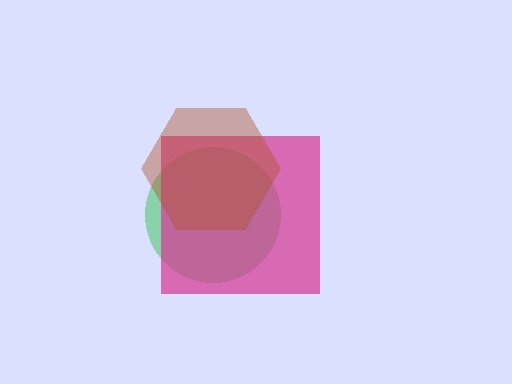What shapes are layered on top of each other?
The layered shapes are: a green circle, a magenta square, a brown hexagon.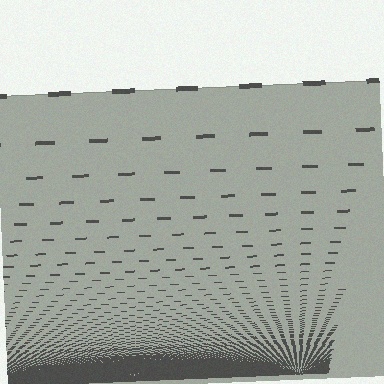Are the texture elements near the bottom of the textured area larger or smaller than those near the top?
Smaller. The gradient is inverted — elements near the bottom are smaller and denser.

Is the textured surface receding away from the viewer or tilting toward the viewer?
The surface appears to tilt toward the viewer. Texture elements get larger and sparser toward the top.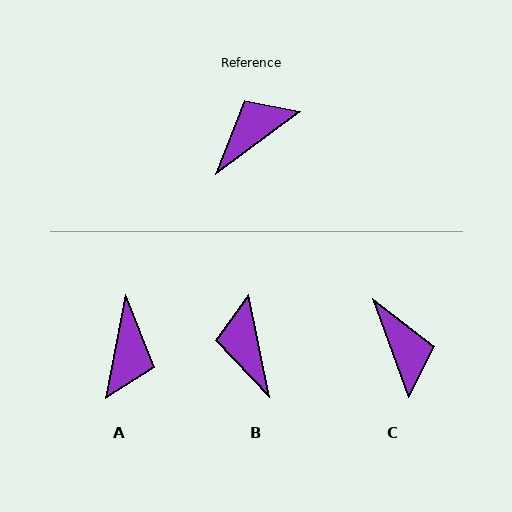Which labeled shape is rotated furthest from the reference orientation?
A, about 137 degrees away.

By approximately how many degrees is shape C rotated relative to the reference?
Approximately 107 degrees clockwise.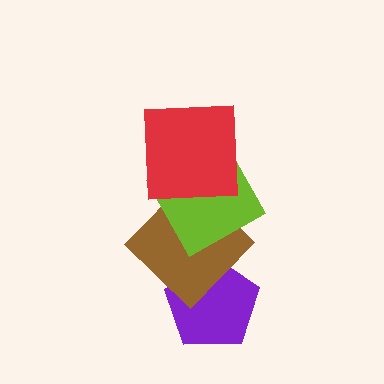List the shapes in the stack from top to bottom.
From top to bottom: the red square, the lime square, the brown diamond, the purple pentagon.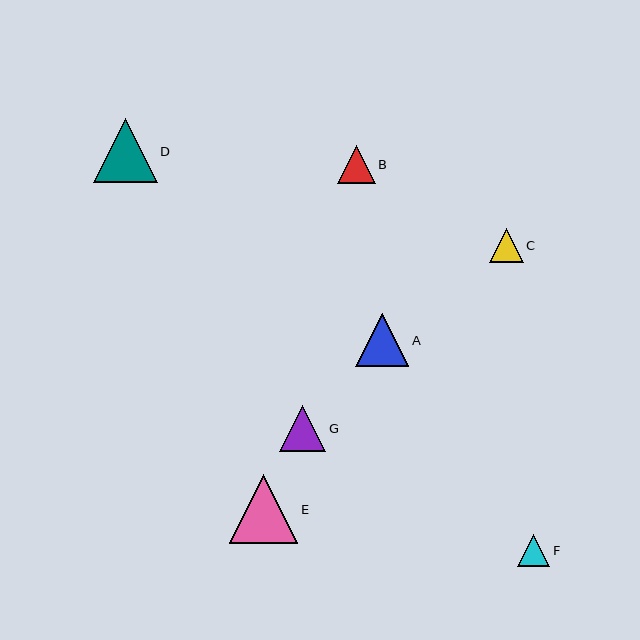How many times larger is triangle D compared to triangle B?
Triangle D is approximately 1.7 times the size of triangle B.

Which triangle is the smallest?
Triangle F is the smallest with a size of approximately 32 pixels.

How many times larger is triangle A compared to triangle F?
Triangle A is approximately 1.7 times the size of triangle F.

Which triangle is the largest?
Triangle E is the largest with a size of approximately 68 pixels.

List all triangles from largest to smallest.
From largest to smallest: E, D, A, G, B, C, F.